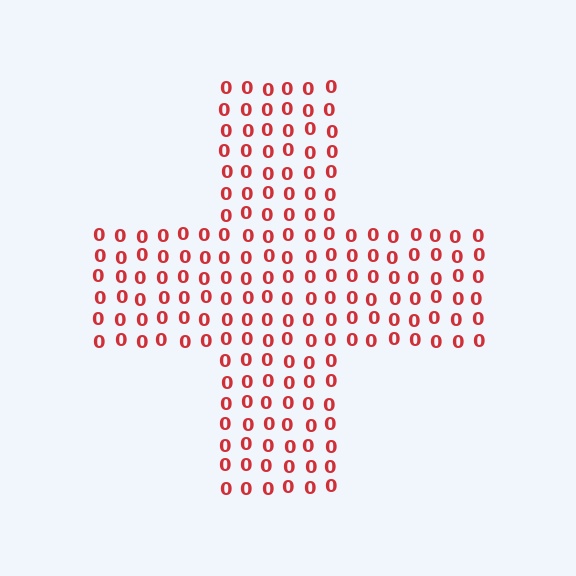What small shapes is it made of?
It is made of small digit 0's.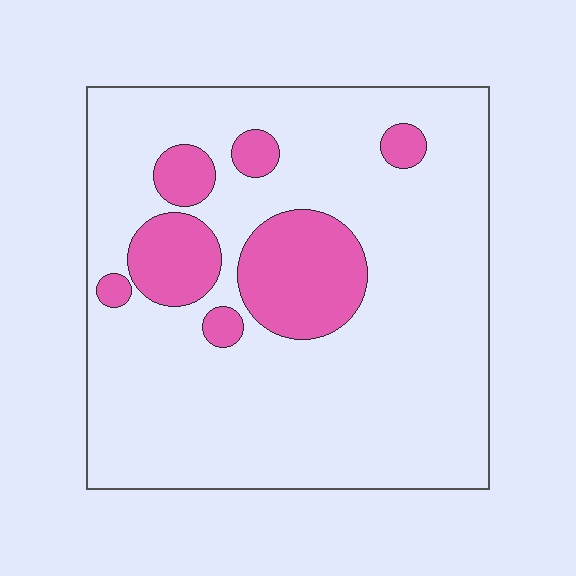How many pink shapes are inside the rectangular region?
7.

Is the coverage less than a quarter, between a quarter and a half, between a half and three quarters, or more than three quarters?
Less than a quarter.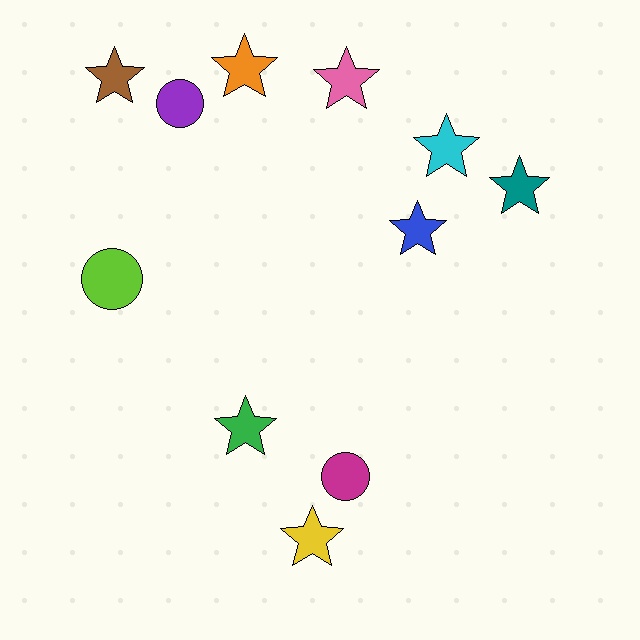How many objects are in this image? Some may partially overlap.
There are 11 objects.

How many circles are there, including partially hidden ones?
There are 3 circles.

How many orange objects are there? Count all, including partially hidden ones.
There is 1 orange object.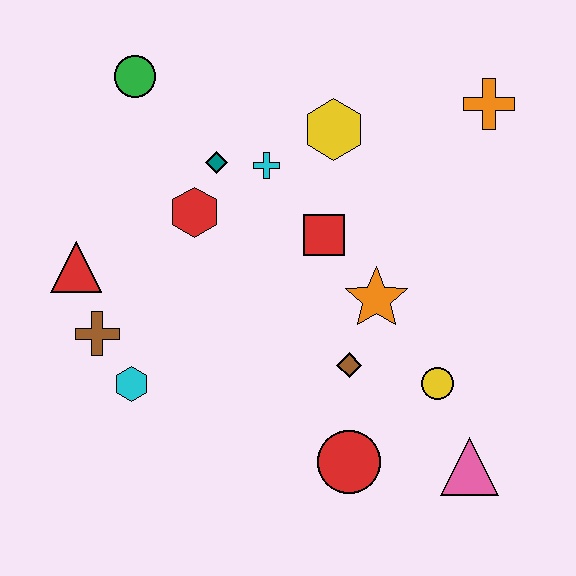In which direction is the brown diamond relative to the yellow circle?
The brown diamond is to the left of the yellow circle.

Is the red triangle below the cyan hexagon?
No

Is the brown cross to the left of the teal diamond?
Yes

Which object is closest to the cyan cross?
The teal diamond is closest to the cyan cross.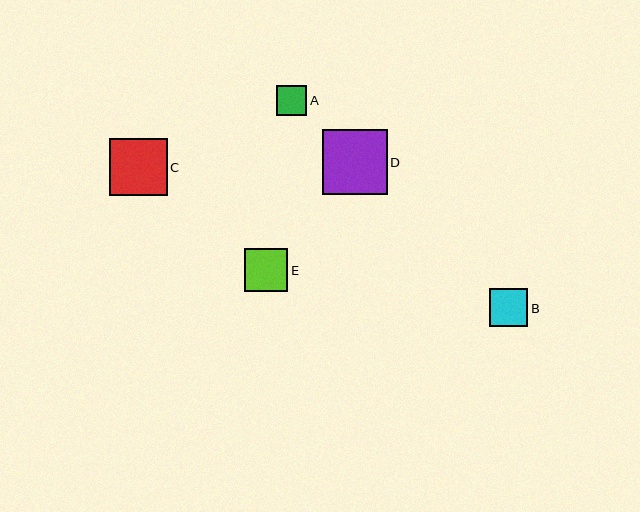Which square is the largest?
Square D is the largest with a size of approximately 65 pixels.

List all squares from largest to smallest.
From largest to smallest: D, C, E, B, A.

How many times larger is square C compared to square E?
Square C is approximately 1.3 times the size of square E.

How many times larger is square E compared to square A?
Square E is approximately 1.4 times the size of square A.